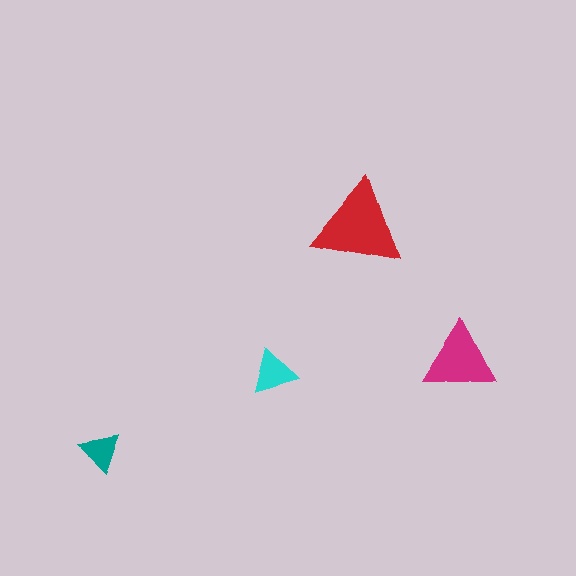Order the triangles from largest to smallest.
the red one, the magenta one, the cyan one, the teal one.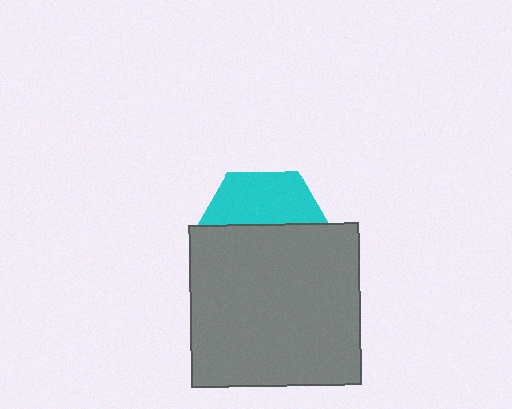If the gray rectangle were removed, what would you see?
You would see the complete cyan hexagon.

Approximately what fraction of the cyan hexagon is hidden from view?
Roughly 60% of the cyan hexagon is hidden behind the gray rectangle.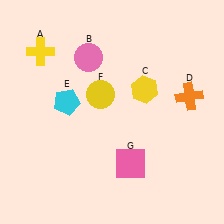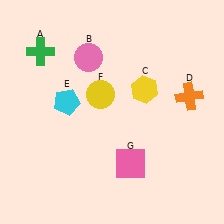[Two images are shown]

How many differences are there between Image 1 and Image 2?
There is 1 difference between the two images.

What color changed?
The cross (A) changed from yellow in Image 1 to green in Image 2.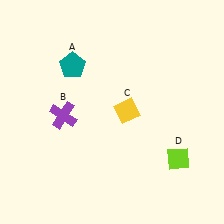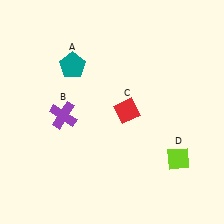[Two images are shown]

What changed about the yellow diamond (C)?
In Image 1, C is yellow. In Image 2, it changed to red.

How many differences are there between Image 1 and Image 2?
There is 1 difference between the two images.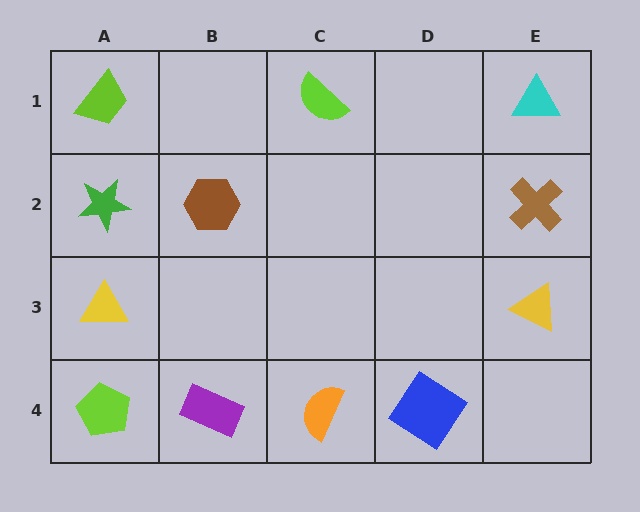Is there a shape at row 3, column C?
No, that cell is empty.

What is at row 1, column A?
A lime trapezoid.